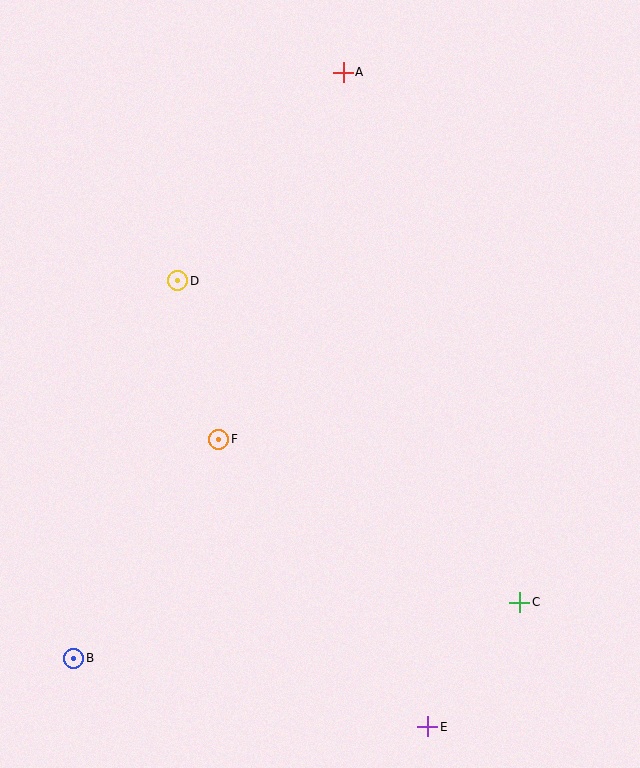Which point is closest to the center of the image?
Point F at (219, 439) is closest to the center.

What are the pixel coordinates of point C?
Point C is at (520, 602).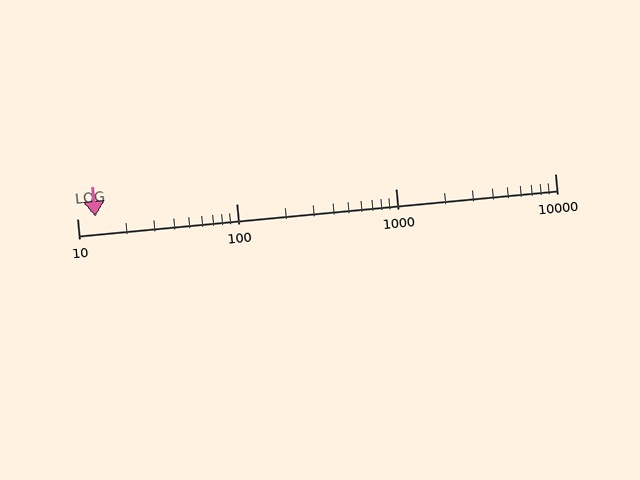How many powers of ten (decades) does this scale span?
The scale spans 3 decades, from 10 to 10000.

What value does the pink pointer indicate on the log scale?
The pointer indicates approximately 13.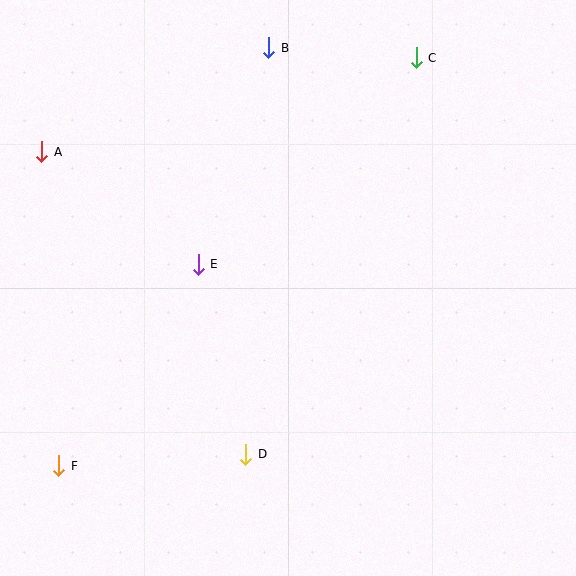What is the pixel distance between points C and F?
The distance between C and F is 542 pixels.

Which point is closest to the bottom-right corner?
Point D is closest to the bottom-right corner.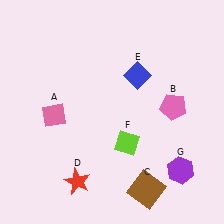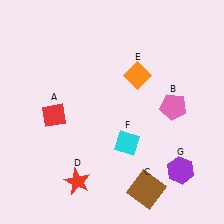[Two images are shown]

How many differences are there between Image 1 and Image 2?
There are 3 differences between the two images.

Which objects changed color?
A changed from pink to red. E changed from blue to orange. F changed from lime to cyan.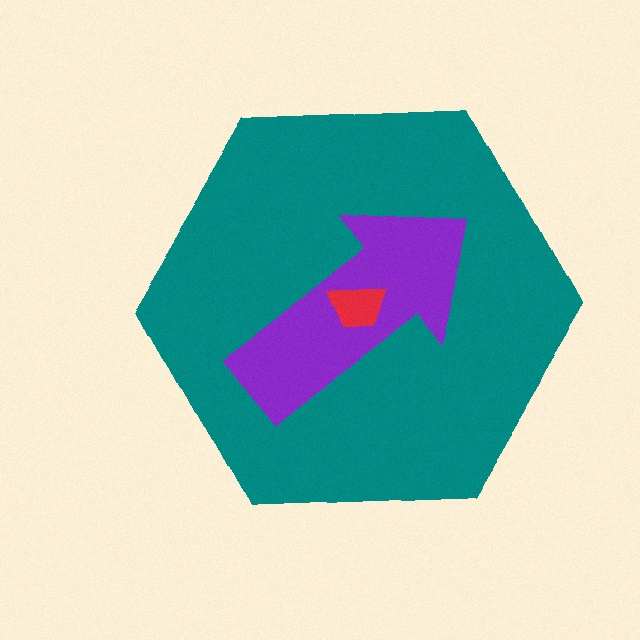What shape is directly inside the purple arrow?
The red trapezoid.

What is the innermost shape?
The red trapezoid.